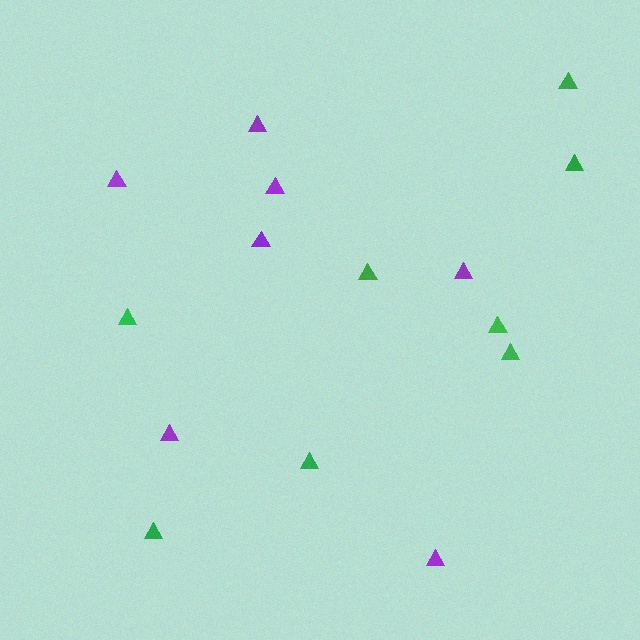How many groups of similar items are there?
There are 2 groups: one group of green triangles (8) and one group of purple triangles (7).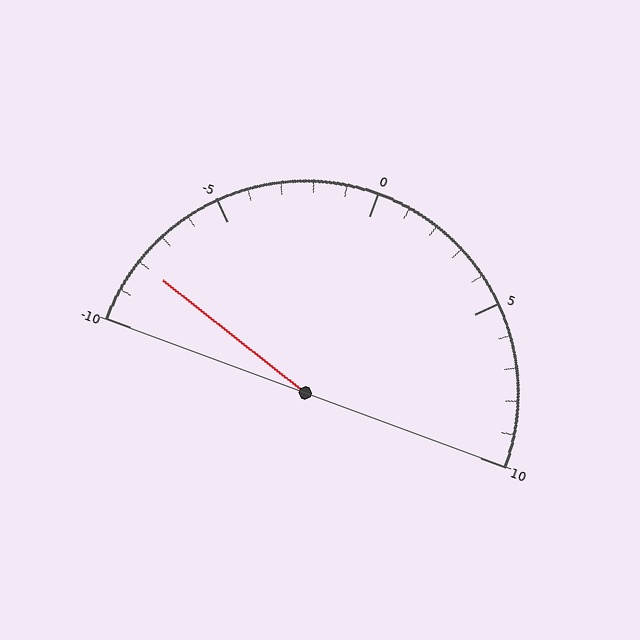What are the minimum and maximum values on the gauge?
The gauge ranges from -10 to 10.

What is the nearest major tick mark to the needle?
The nearest major tick mark is -10.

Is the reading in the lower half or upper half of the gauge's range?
The reading is in the lower half of the range (-10 to 10).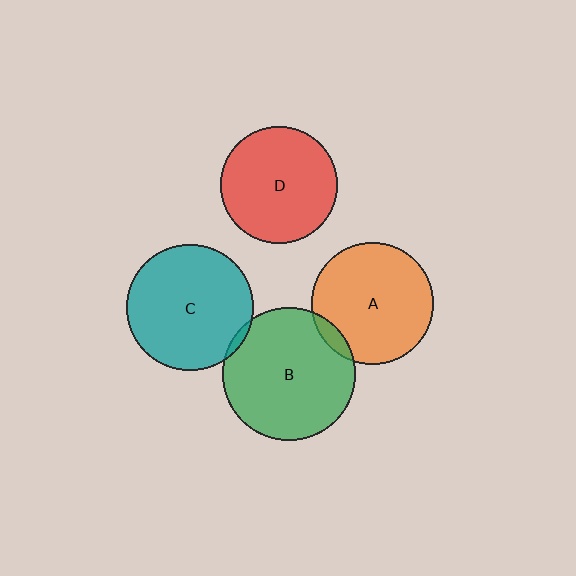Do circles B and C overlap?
Yes.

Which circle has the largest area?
Circle B (green).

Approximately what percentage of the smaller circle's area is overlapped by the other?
Approximately 5%.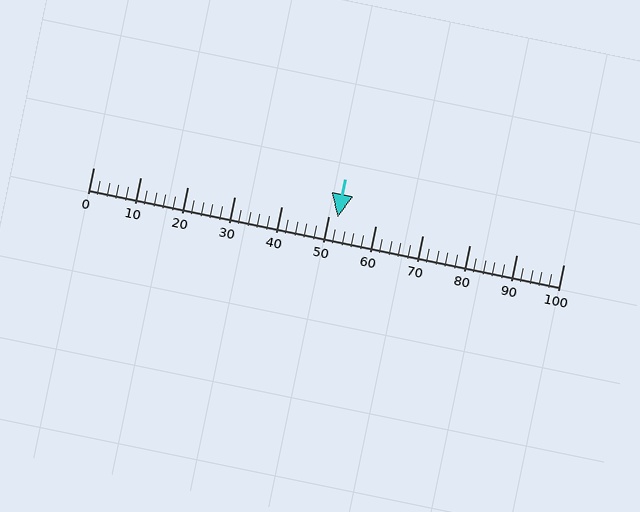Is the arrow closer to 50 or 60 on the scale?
The arrow is closer to 50.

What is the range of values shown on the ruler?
The ruler shows values from 0 to 100.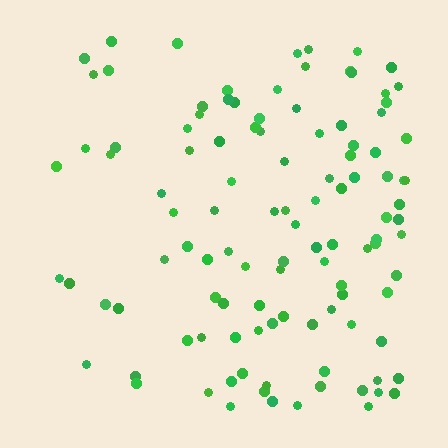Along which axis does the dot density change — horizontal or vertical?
Horizontal.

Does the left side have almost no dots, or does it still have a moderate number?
Still a moderate number, just noticeably fewer than the right.